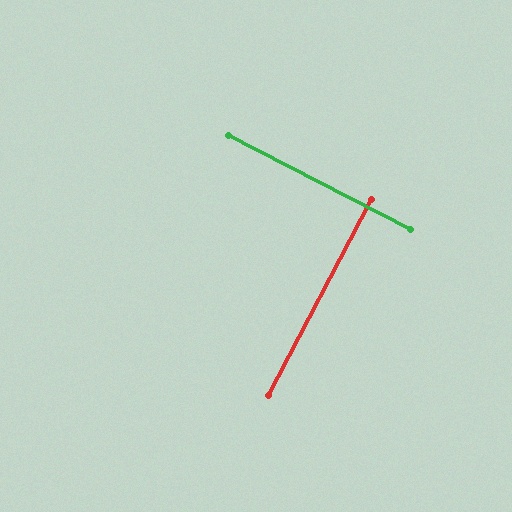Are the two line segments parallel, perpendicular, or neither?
Perpendicular — they meet at approximately 90°.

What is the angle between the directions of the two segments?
Approximately 90 degrees.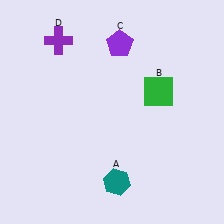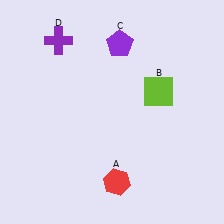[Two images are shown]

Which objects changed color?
A changed from teal to red. B changed from green to lime.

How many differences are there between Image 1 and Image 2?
There are 2 differences between the two images.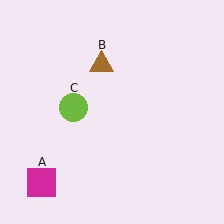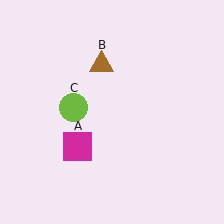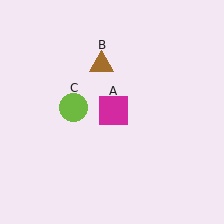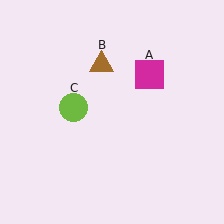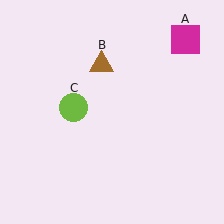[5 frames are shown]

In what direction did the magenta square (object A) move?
The magenta square (object A) moved up and to the right.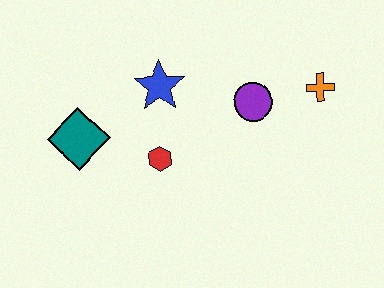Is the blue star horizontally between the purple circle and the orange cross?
No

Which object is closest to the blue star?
The red hexagon is closest to the blue star.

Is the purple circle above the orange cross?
No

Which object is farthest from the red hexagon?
The orange cross is farthest from the red hexagon.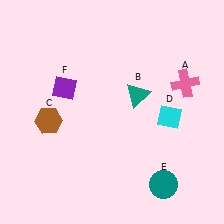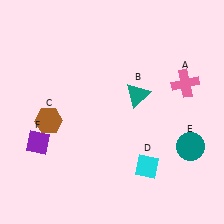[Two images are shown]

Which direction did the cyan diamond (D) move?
The cyan diamond (D) moved down.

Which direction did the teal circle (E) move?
The teal circle (E) moved up.